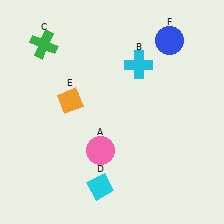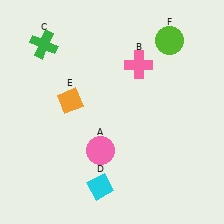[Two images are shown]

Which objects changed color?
B changed from cyan to pink. F changed from blue to lime.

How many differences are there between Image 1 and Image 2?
There are 2 differences between the two images.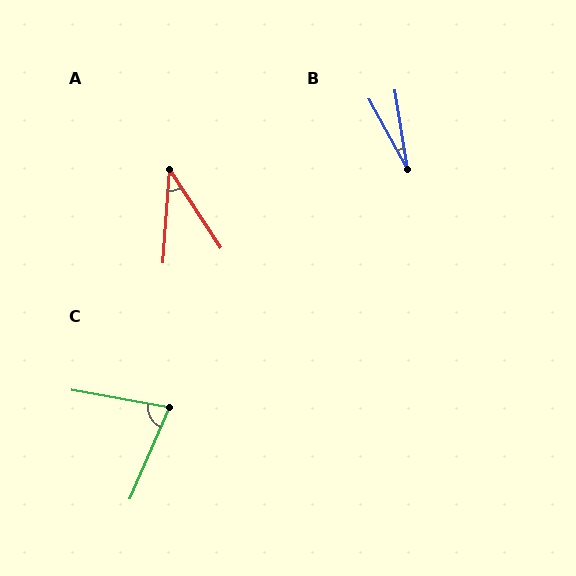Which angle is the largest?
C, at approximately 76 degrees.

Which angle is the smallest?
B, at approximately 20 degrees.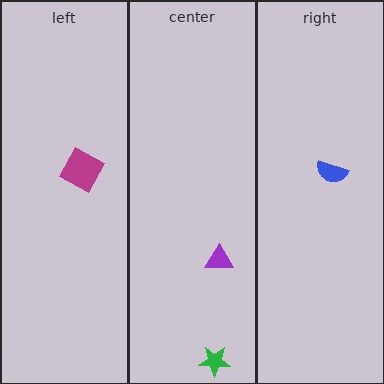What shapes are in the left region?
The magenta square.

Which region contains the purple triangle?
The center region.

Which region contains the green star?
The center region.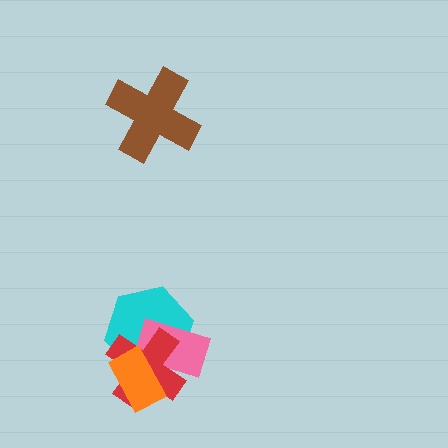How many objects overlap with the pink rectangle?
3 objects overlap with the pink rectangle.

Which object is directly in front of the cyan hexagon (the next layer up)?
The pink rectangle is directly in front of the cyan hexagon.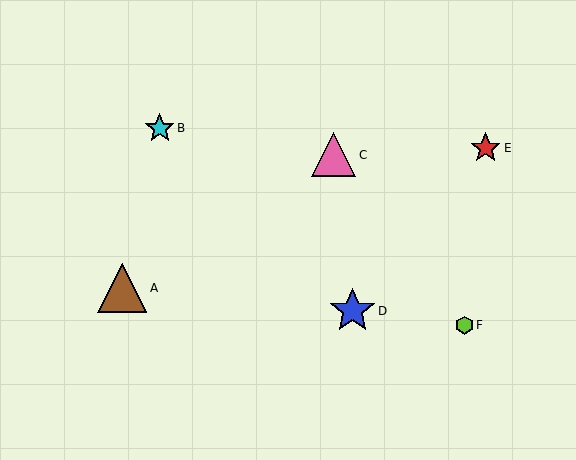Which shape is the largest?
The brown triangle (labeled A) is the largest.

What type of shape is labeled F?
Shape F is a lime hexagon.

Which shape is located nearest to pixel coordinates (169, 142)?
The cyan star (labeled B) at (160, 128) is nearest to that location.